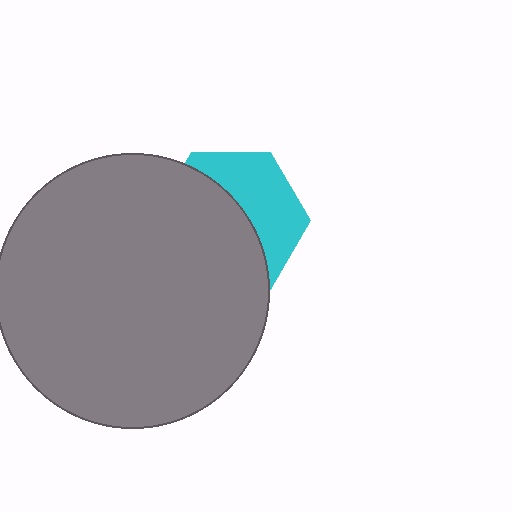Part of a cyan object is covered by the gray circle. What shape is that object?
It is a hexagon.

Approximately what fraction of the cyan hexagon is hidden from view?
Roughly 58% of the cyan hexagon is hidden behind the gray circle.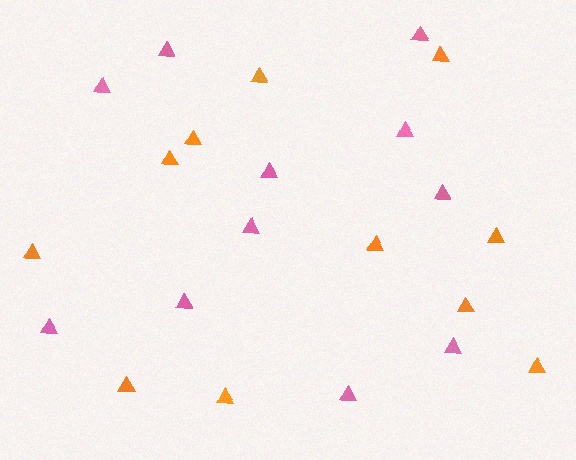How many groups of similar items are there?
There are 2 groups: one group of orange triangles (11) and one group of pink triangles (11).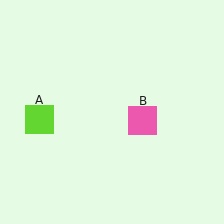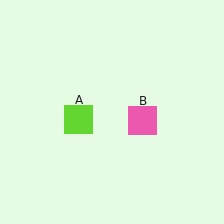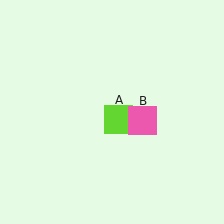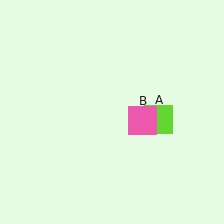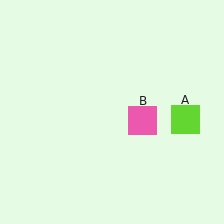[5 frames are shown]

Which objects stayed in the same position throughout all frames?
Pink square (object B) remained stationary.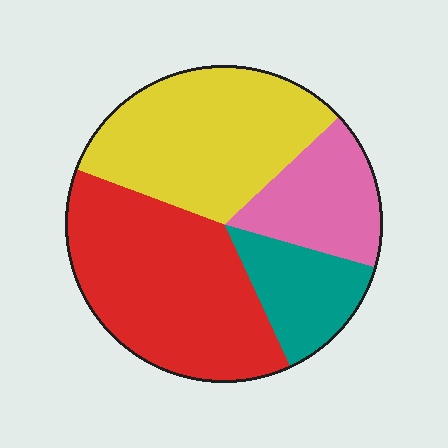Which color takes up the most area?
Red, at roughly 40%.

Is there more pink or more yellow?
Yellow.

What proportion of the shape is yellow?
Yellow covers about 35% of the shape.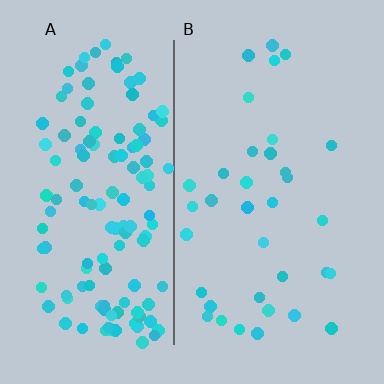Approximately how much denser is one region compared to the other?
Approximately 3.6× — region A over region B.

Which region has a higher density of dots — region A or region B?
A (the left).